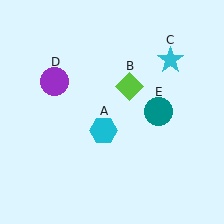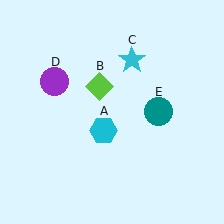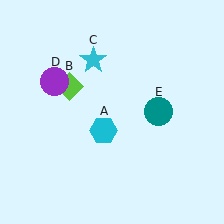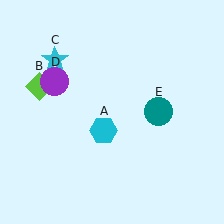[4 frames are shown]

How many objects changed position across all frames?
2 objects changed position: lime diamond (object B), cyan star (object C).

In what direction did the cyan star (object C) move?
The cyan star (object C) moved left.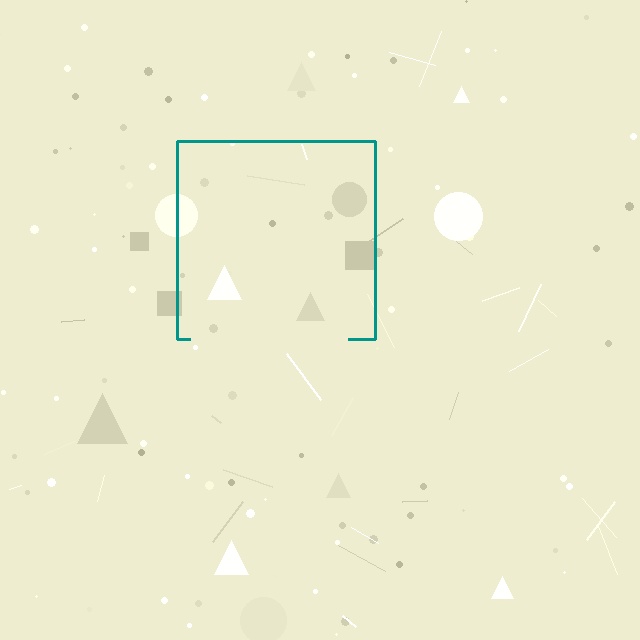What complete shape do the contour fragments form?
The contour fragments form a square.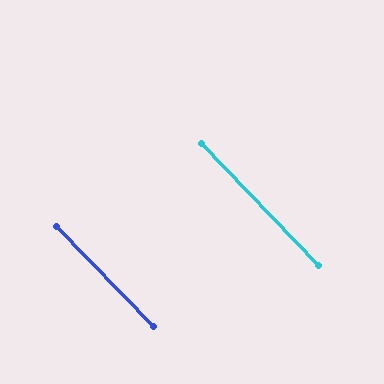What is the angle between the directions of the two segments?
Approximately 0 degrees.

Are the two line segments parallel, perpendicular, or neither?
Parallel — their directions differ by only 0.1°.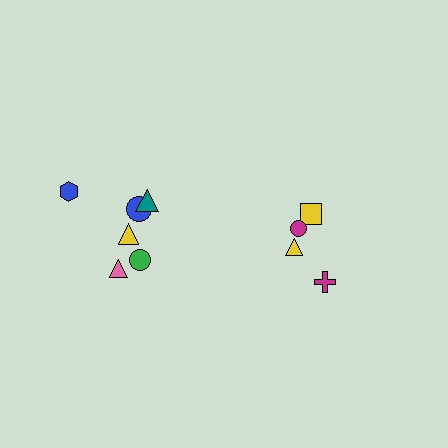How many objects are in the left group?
There are 6 objects.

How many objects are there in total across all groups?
There are 10 objects.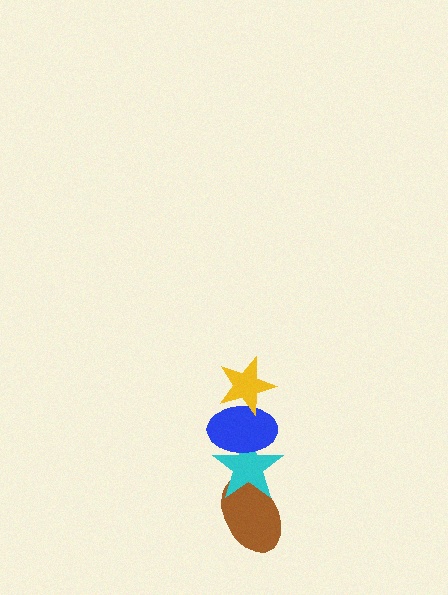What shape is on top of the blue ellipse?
The yellow star is on top of the blue ellipse.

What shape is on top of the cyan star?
The blue ellipse is on top of the cyan star.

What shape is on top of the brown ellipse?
The cyan star is on top of the brown ellipse.